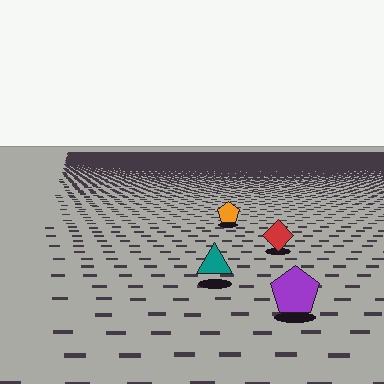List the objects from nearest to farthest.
From nearest to farthest: the purple pentagon, the teal triangle, the red diamond, the orange pentagon.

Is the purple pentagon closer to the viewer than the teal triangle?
Yes. The purple pentagon is closer — you can tell from the texture gradient: the ground texture is coarser near it.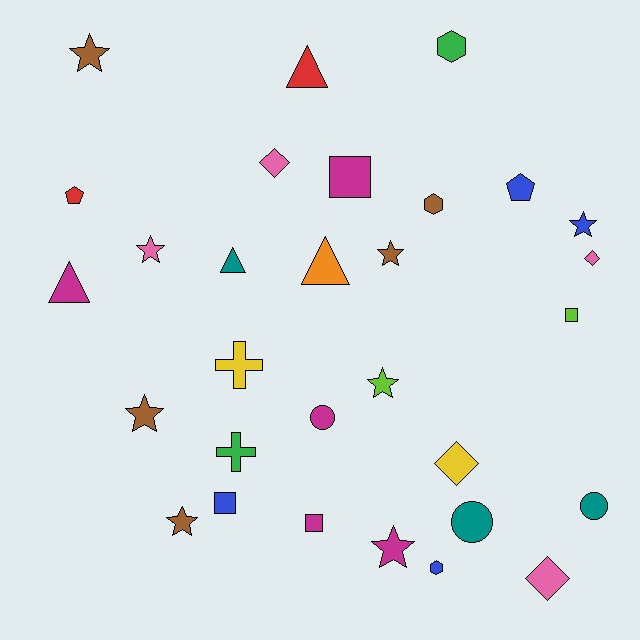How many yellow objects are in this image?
There are 2 yellow objects.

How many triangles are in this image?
There are 4 triangles.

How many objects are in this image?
There are 30 objects.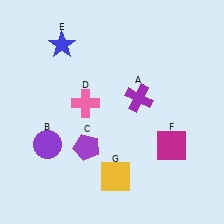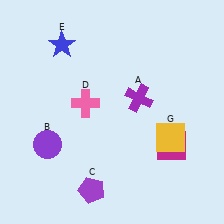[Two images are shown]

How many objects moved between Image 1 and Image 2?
2 objects moved between the two images.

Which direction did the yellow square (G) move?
The yellow square (G) moved right.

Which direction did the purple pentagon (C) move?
The purple pentagon (C) moved down.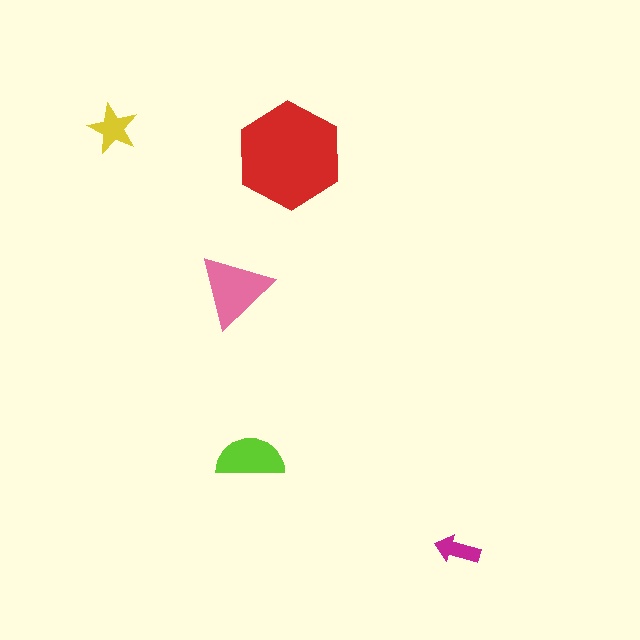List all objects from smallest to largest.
The magenta arrow, the yellow star, the lime semicircle, the pink triangle, the red hexagon.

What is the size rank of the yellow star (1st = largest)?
4th.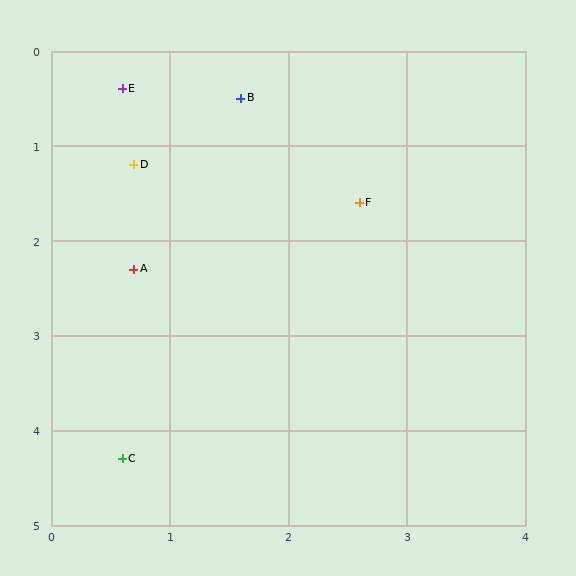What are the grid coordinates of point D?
Point D is at approximately (0.7, 1.2).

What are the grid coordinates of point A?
Point A is at approximately (0.7, 2.3).